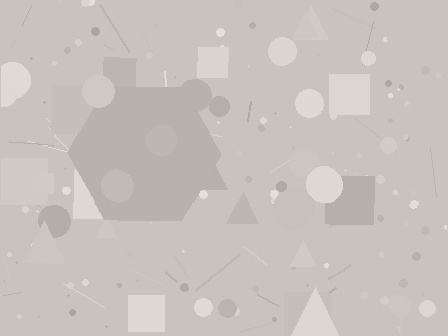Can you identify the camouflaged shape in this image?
The camouflaged shape is a hexagon.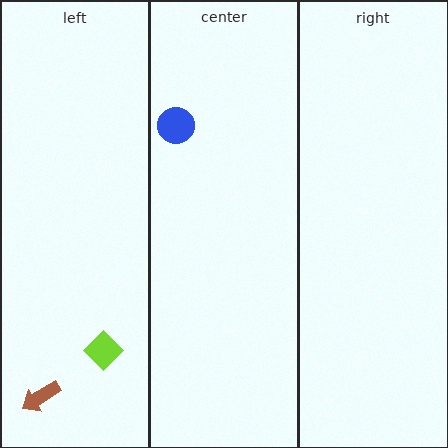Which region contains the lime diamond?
The left region.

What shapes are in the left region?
The lime diamond, the brown arrow.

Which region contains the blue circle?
The center region.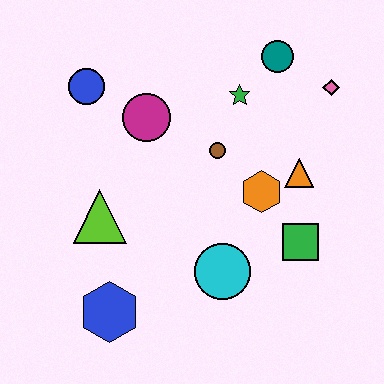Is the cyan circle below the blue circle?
Yes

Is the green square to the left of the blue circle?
No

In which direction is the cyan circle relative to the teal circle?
The cyan circle is below the teal circle.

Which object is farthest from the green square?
The blue circle is farthest from the green square.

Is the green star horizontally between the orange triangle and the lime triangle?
Yes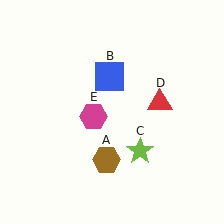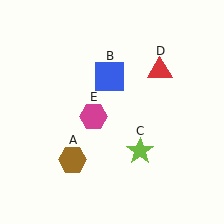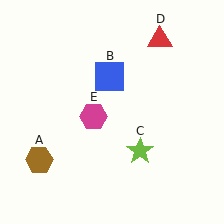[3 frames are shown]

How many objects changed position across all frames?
2 objects changed position: brown hexagon (object A), red triangle (object D).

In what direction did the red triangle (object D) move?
The red triangle (object D) moved up.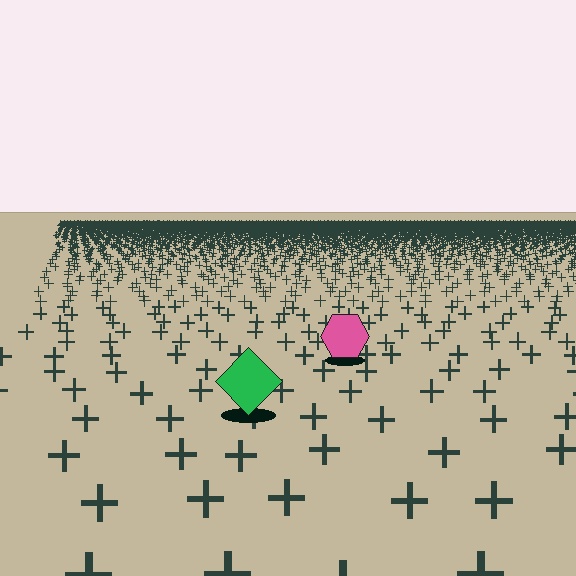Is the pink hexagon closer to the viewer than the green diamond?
No. The green diamond is closer — you can tell from the texture gradient: the ground texture is coarser near it.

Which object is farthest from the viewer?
The pink hexagon is farthest from the viewer. It appears smaller and the ground texture around it is denser.